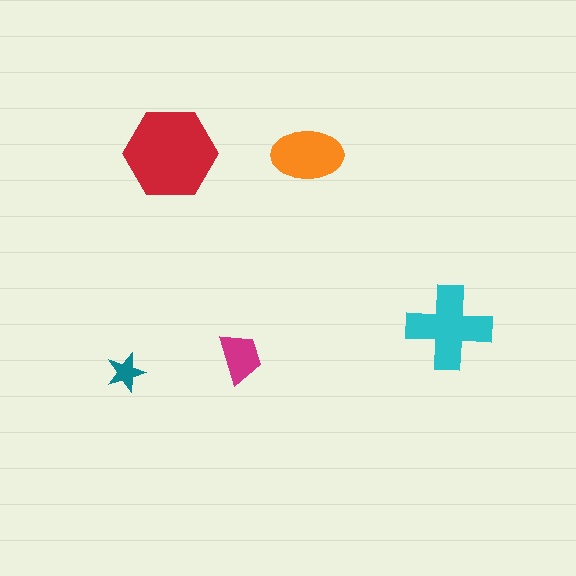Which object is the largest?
The red hexagon.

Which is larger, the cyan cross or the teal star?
The cyan cross.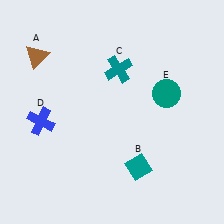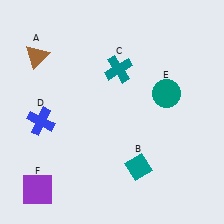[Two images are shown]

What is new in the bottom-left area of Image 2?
A purple square (F) was added in the bottom-left area of Image 2.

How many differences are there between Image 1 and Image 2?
There is 1 difference between the two images.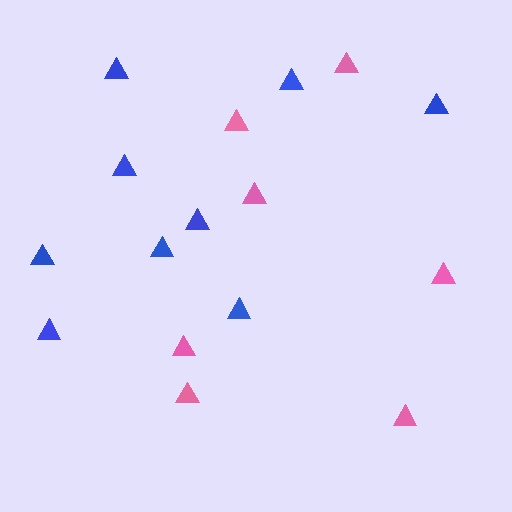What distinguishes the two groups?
There are 2 groups: one group of blue triangles (9) and one group of pink triangles (7).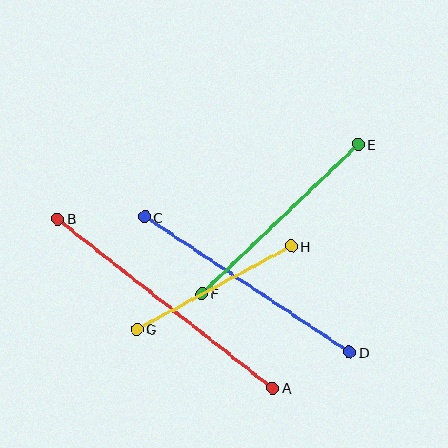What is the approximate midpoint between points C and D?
The midpoint is at approximately (247, 284) pixels.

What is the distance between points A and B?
The distance is approximately 273 pixels.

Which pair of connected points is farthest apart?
Points A and B are farthest apart.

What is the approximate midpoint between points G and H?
The midpoint is at approximately (214, 288) pixels.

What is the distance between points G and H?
The distance is approximately 175 pixels.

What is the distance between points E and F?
The distance is approximately 216 pixels.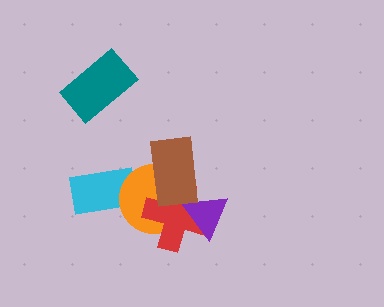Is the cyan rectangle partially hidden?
Yes, it is partially covered by another shape.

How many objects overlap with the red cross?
3 objects overlap with the red cross.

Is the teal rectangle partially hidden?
No, no other shape covers it.